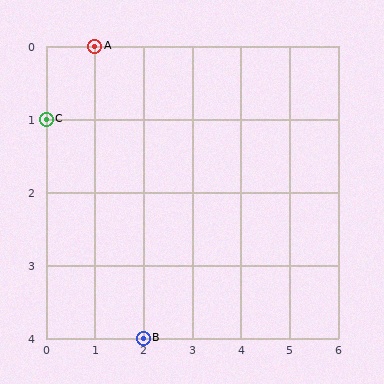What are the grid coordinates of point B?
Point B is at grid coordinates (2, 4).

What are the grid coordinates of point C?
Point C is at grid coordinates (0, 1).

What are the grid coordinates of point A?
Point A is at grid coordinates (1, 0).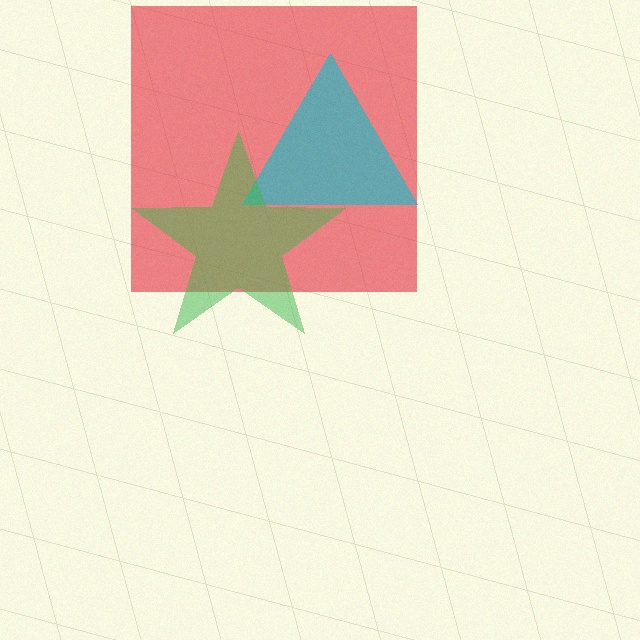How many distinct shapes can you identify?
There are 3 distinct shapes: a red square, a cyan triangle, a green star.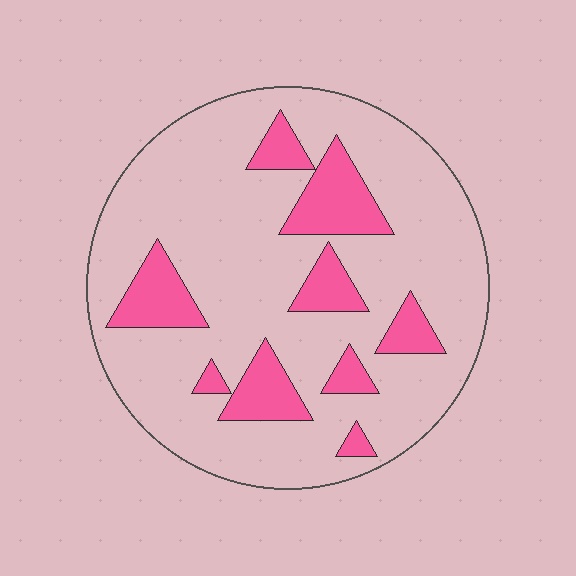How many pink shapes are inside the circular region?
9.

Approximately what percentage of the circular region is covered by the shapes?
Approximately 20%.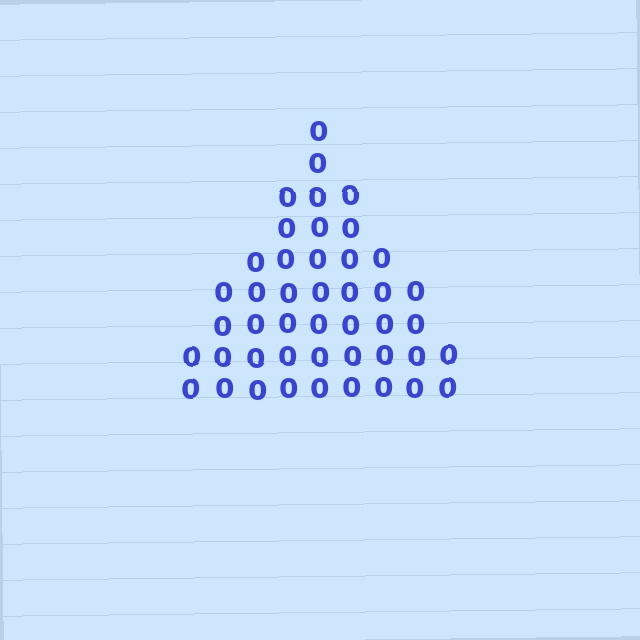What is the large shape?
The large shape is a triangle.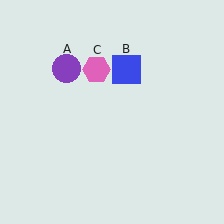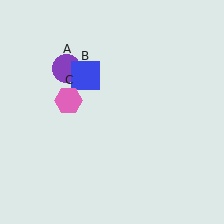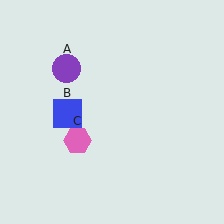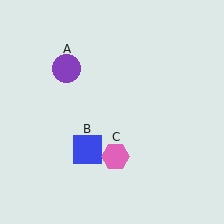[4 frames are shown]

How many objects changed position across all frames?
2 objects changed position: blue square (object B), pink hexagon (object C).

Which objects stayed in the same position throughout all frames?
Purple circle (object A) remained stationary.